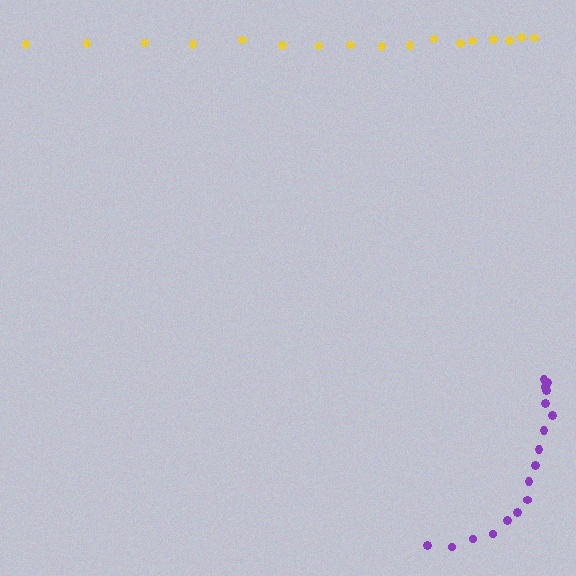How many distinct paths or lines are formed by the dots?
There are 2 distinct paths.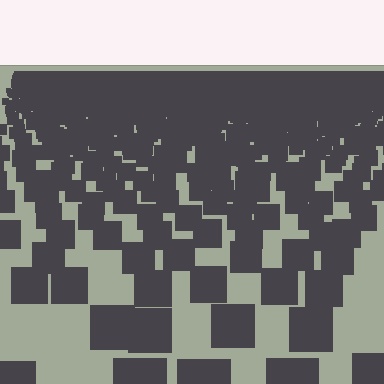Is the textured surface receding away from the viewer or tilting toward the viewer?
The surface is receding away from the viewer. Texture elements get smaller and denser toward the top.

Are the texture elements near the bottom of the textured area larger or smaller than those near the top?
Larger. Near the bottom, elements are closer to the viewer and appear at a bigger on-screen size.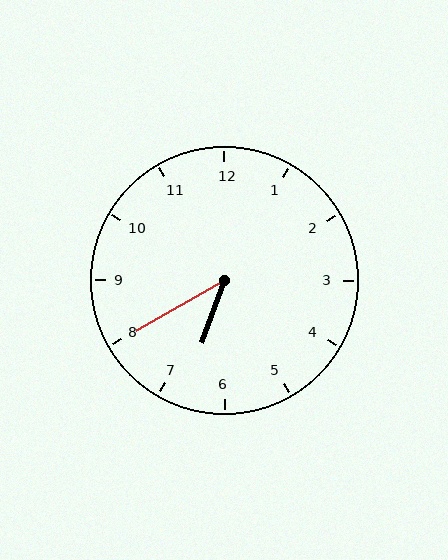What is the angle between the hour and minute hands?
Approximately 40 degrees.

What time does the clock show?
6:40.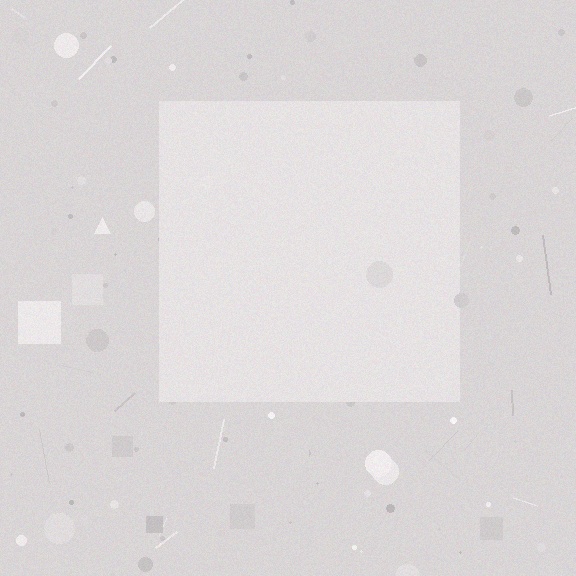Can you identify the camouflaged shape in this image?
The camouflaged shape is a square.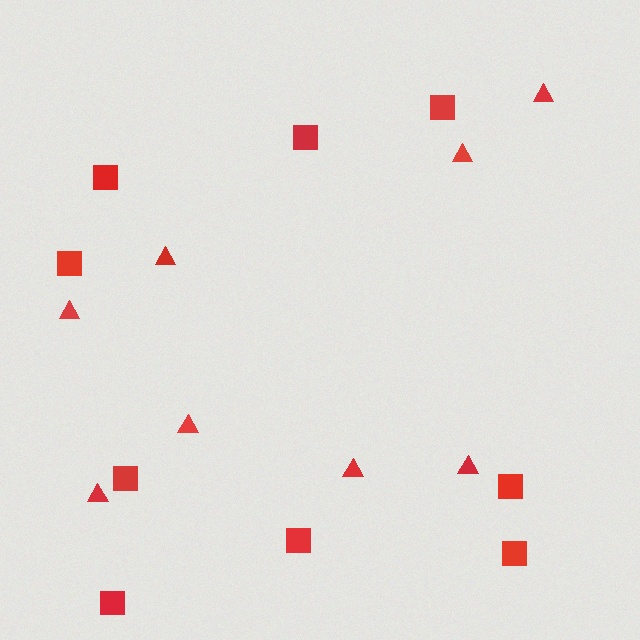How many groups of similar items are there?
There are 2 groups: one group of squares (9) and one group of triangles (8).